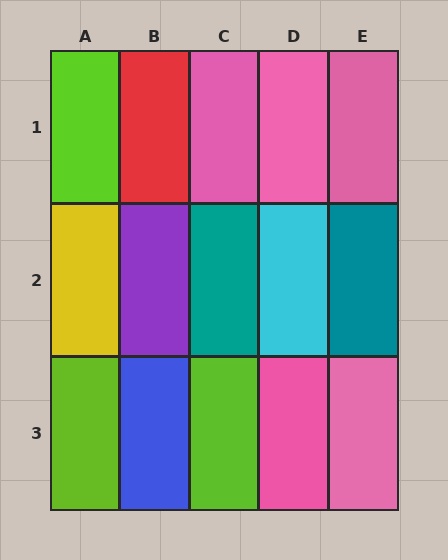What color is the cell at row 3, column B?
Blue.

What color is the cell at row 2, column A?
Yellow.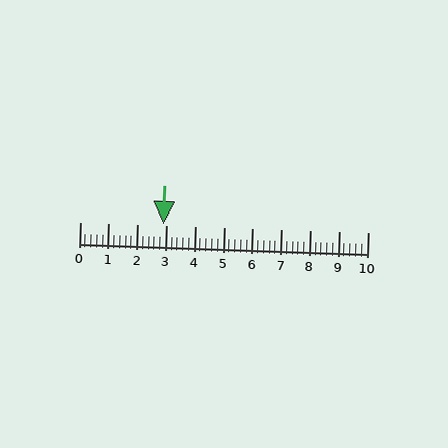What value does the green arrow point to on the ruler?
The green arrow points to approximately 2.9.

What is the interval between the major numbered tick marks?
The major tick marks are spaced 1 units apart.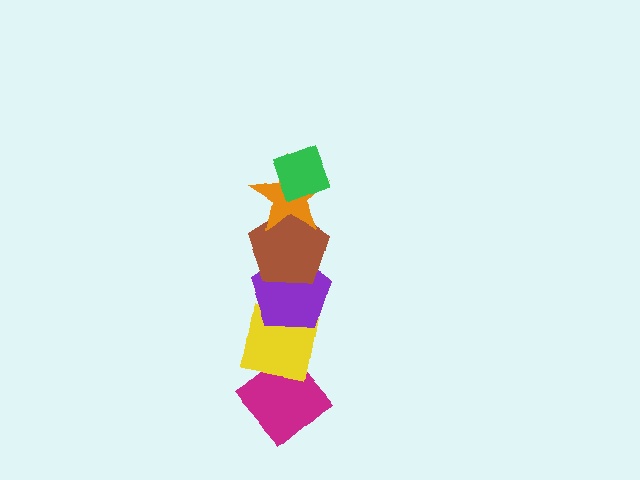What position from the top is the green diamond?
The green diamond is 1st from the top.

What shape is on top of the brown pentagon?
The orange star is on top of the brown pentagon.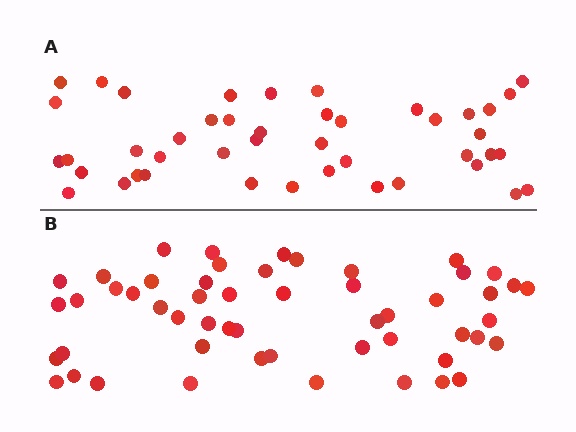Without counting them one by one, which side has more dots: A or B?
Region B (the bottom region) has more dots.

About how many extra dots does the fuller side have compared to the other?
Region B has roughly 8 or so more dots than region A.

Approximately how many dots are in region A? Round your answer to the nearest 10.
About 40 dots. (The exact count is 44, which rounds to 40.)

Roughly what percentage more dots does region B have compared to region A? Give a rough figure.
About 20% more.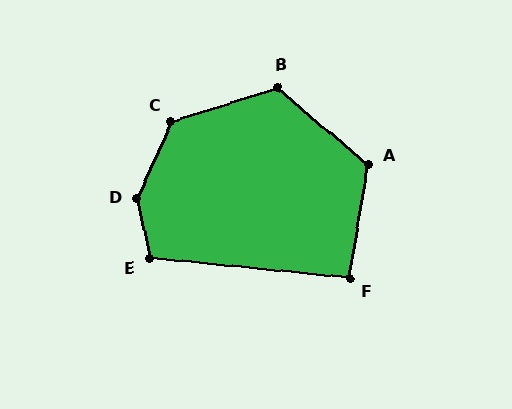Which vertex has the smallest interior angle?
F, at approximately 94 degrees.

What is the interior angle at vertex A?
Approximately 121 degrees (obtuse).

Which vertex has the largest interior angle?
D, at approximately 144 degrees.